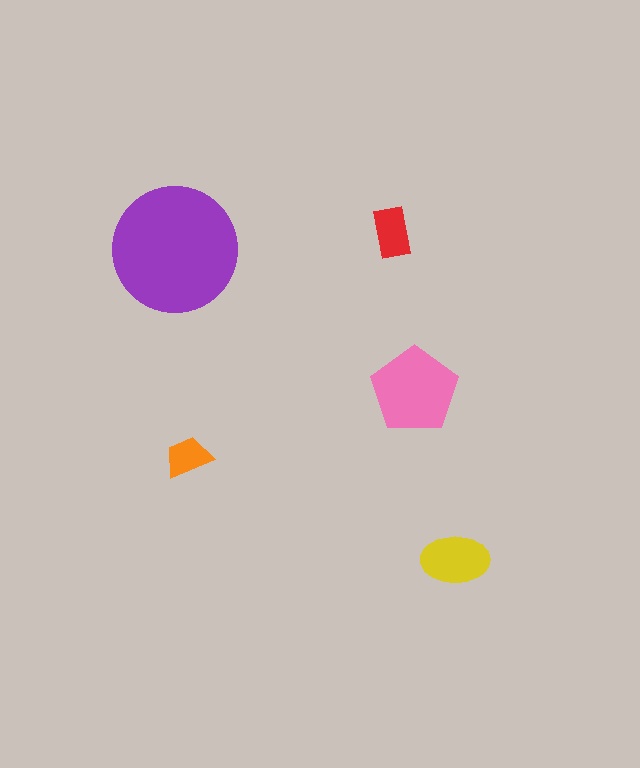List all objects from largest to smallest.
The purple circle, the pink pentagon, the yellow ellipse, the red rectangle, the orange trapezoid.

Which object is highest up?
The red rectangle is topmost.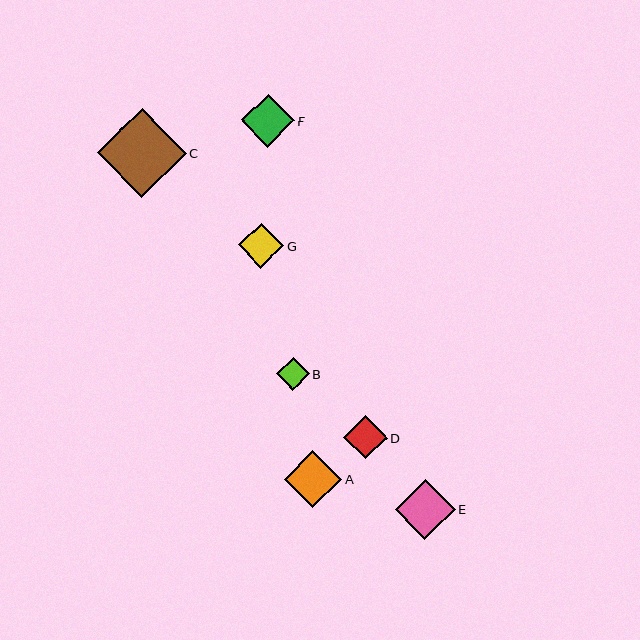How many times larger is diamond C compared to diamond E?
Diamond C is approximately 1.5 times the size of diamond E.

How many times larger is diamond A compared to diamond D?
Diamond A is approximately 1.3 times the size of diamond D.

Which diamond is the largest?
Diamond C is the largest with a size of approximately 89 pixels.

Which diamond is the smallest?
Diamond B is the smallest with a size of approximately 33 pixels.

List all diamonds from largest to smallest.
From largest to smallest: C, E, A, F, G, D, B.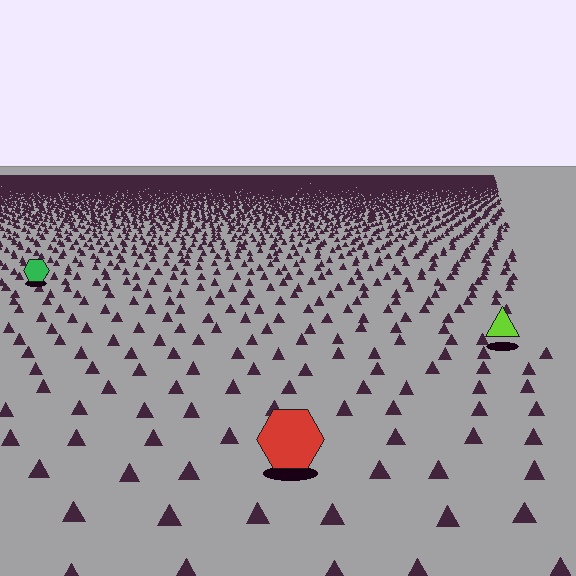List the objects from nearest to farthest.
From nearest to farthest: the red hexagon, the lime triangle, the green hexagon.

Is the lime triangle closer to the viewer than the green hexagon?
Yes. The lime triangle is closer — you can tell from the texture gradient: the ground texture is coarser near it.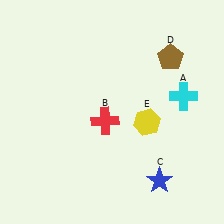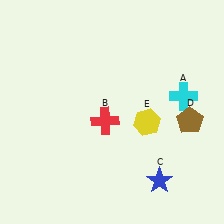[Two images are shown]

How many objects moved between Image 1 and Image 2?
1 object moved between the two images.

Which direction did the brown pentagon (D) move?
The brown pentagon (D) moved down.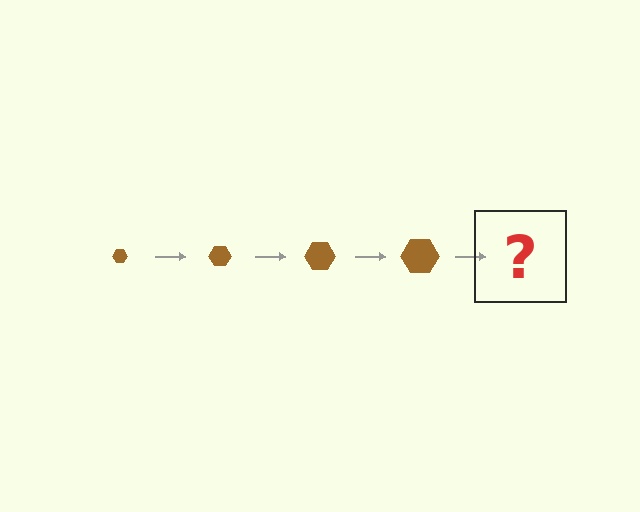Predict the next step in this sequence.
The next step is a brown hexagon, larger than the previous one.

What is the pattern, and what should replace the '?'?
The pattern is that the hexagon gets progressively larger each step. The '?' should be a brown hexagon, larger than the previous one.